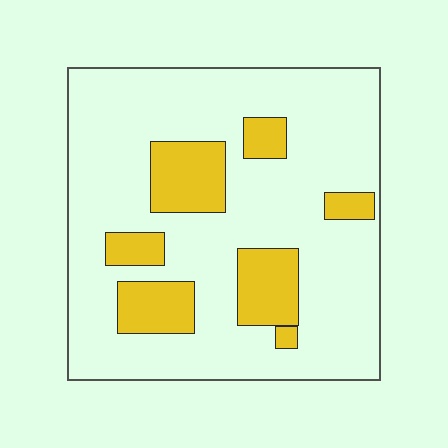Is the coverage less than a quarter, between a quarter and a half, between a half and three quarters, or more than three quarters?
Less than a quarter.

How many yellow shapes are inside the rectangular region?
7.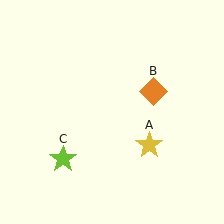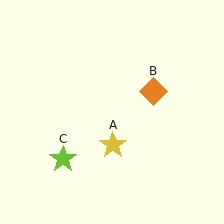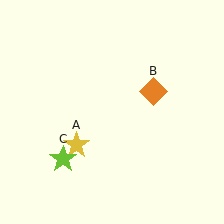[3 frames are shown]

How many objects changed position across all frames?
1 object changed position: yellow star (object A).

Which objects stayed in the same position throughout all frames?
Orange diamond (object B) and lime star (object C) remained stationary.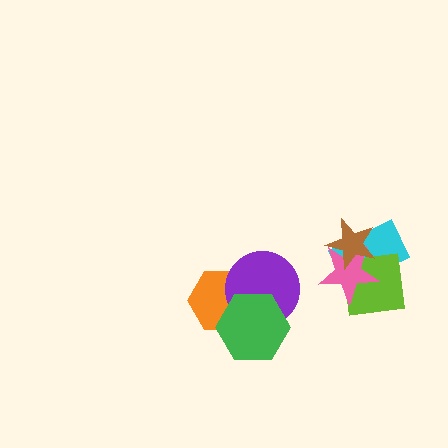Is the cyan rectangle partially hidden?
Yes, it is partially covered by another shape.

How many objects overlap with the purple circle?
2 objects overlap with the purple circle.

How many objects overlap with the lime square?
3 objects overlap with the lime square.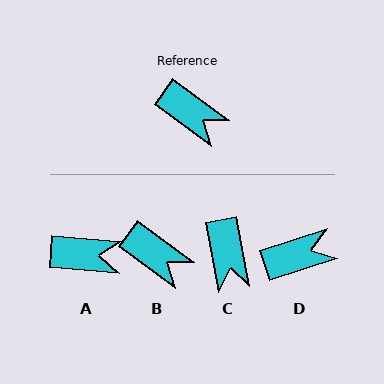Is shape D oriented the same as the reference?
No, it is off by about 54 degrees.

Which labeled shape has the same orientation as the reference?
B.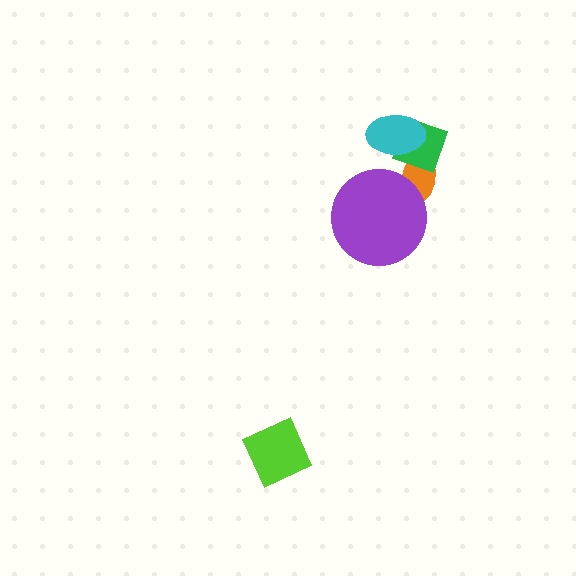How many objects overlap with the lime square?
0 objects overlap with the lime square.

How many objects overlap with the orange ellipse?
3 objects overlap with the orange ellipse.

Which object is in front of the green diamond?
The cyan ellipse is in front of the green diamond.